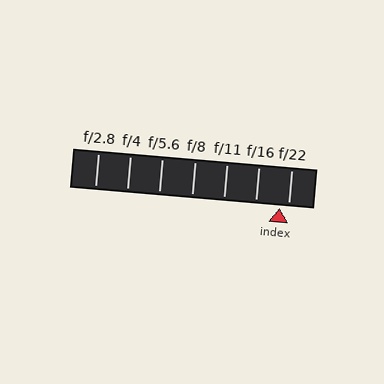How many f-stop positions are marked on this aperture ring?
There are 7 f-stop positions marked.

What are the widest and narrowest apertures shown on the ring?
The widest aperture shown is f/2.8 and the narrowest is f/22.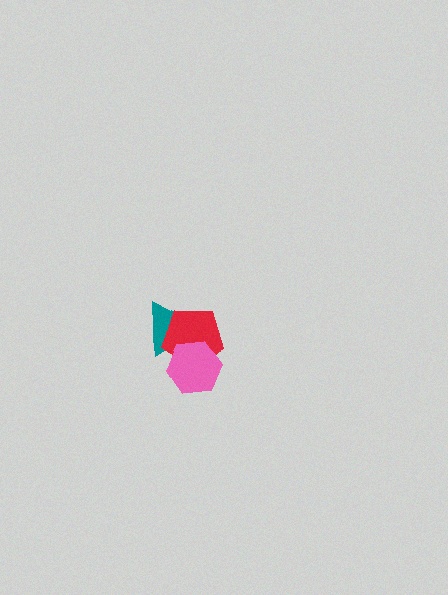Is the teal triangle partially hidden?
Yes, it is partially covered by another shape.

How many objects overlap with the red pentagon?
2 objects overlap with the red pentagon.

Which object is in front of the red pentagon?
The pink hexagon is in front of the red pentagon.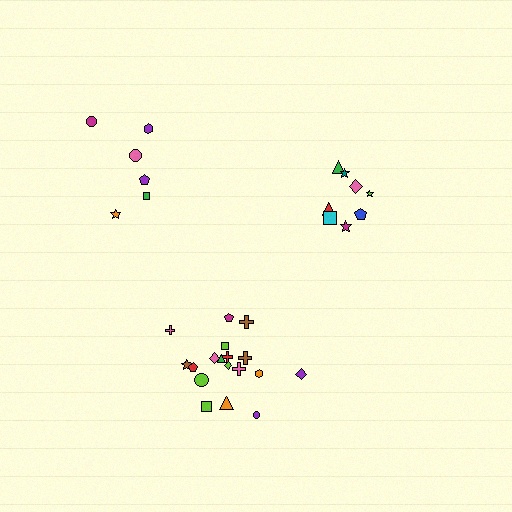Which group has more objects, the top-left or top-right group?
The top-right group.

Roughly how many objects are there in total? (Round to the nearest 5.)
Roughly 30 objects in total.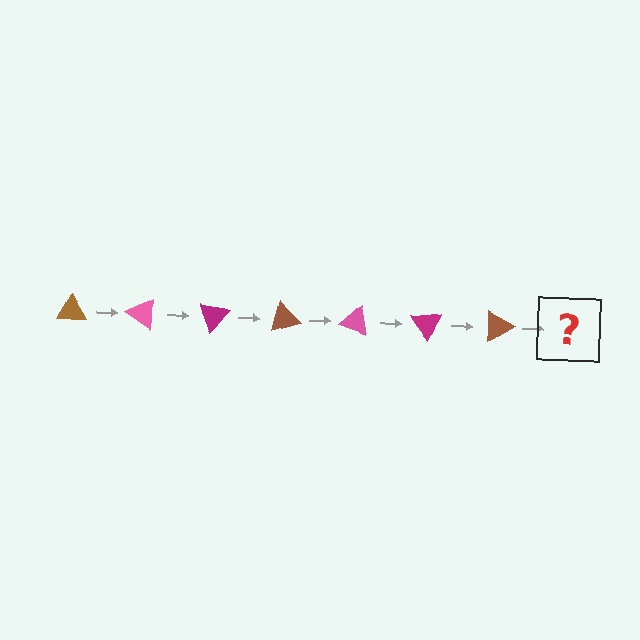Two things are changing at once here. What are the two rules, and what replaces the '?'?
The two rules are that it rotates 35 degrees each step and the color cycles through brown, pink, and magenta. The '?' should be a pink triangle, rotated 245 degrees from the start.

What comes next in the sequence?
The next element should be a pink triangle, rotated 245 degrees from the start.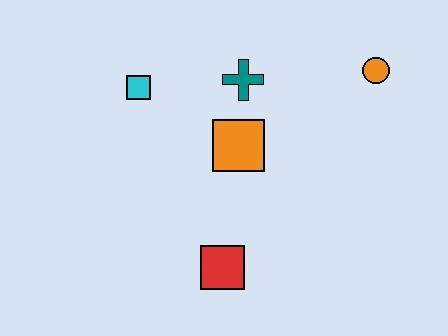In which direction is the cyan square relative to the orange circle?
The cyan square is to the left of the orange circle.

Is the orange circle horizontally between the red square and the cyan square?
No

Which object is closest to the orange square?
The teal cross is closest to the orange square.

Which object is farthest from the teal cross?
The red square is farthest from the teal cross.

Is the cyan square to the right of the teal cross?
No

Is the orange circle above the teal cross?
Yes